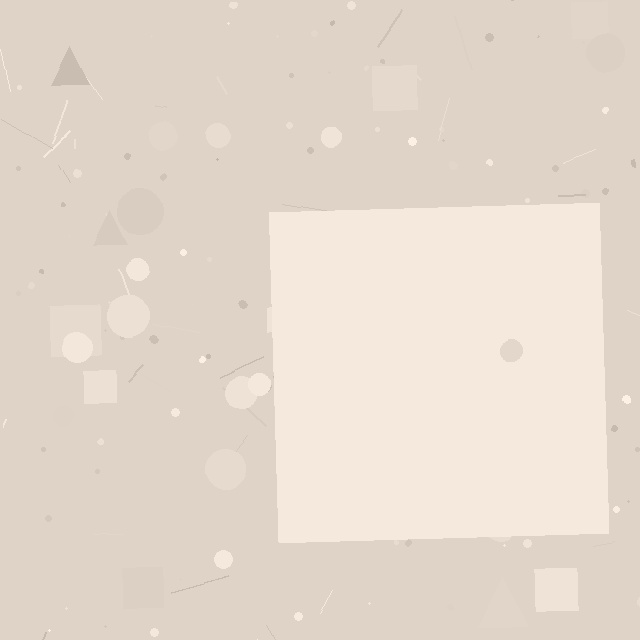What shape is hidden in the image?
A square is hidden in the image.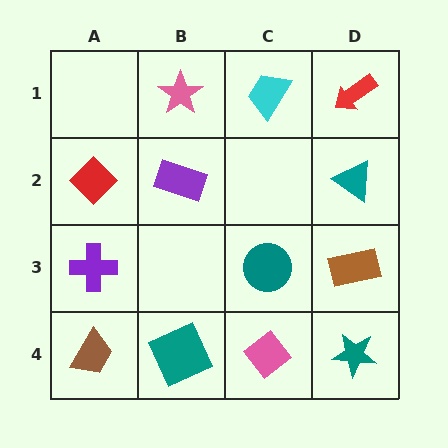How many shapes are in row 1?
3 shapes.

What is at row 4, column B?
A teal square.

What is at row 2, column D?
A teal triangle.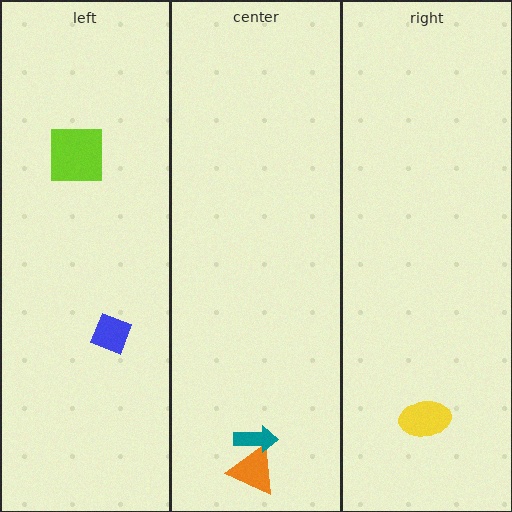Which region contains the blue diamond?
The left region.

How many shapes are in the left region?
2.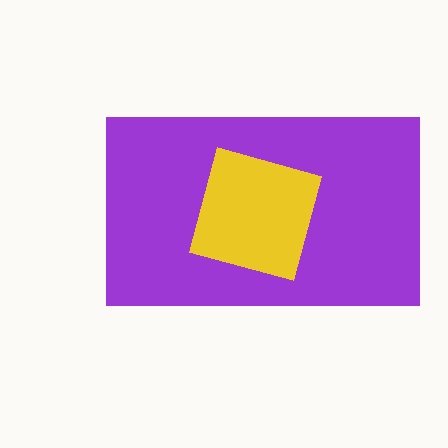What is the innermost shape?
The yellow diamond.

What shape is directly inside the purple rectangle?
The yellow diamond.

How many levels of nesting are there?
2.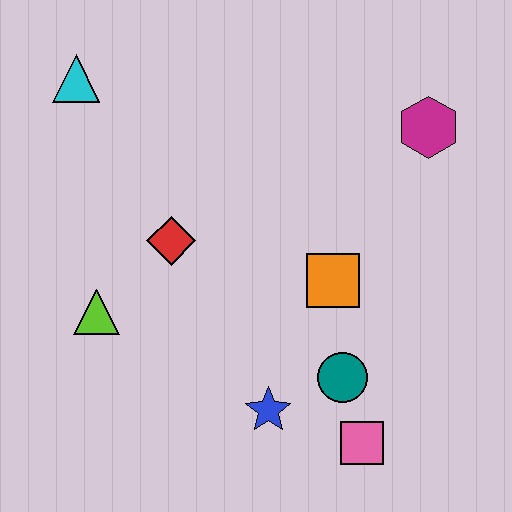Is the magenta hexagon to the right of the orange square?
Yes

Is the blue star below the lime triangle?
Yes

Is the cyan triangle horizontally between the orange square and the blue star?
No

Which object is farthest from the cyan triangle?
The pink square is farthest from the cyan triangle.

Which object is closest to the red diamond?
The lime triangle is closest to the red diamond.